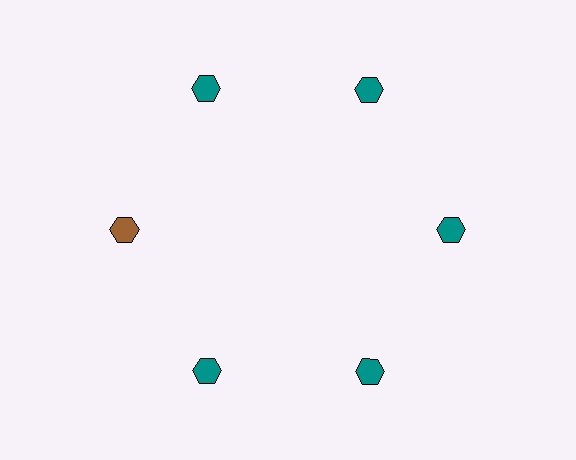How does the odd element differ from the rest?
It has a different color: brown instead of teal.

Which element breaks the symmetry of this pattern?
The brown hexagon at roughly the 9 o'clock position breaks the symmetry. All other shapes are teal hexagons.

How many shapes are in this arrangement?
There are 6 shapes arranged in a ring pattern.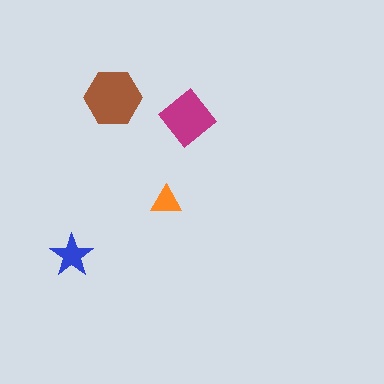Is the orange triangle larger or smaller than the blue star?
Smaller.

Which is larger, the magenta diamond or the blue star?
The magenta diamond.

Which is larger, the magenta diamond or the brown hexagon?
The brown hexagon.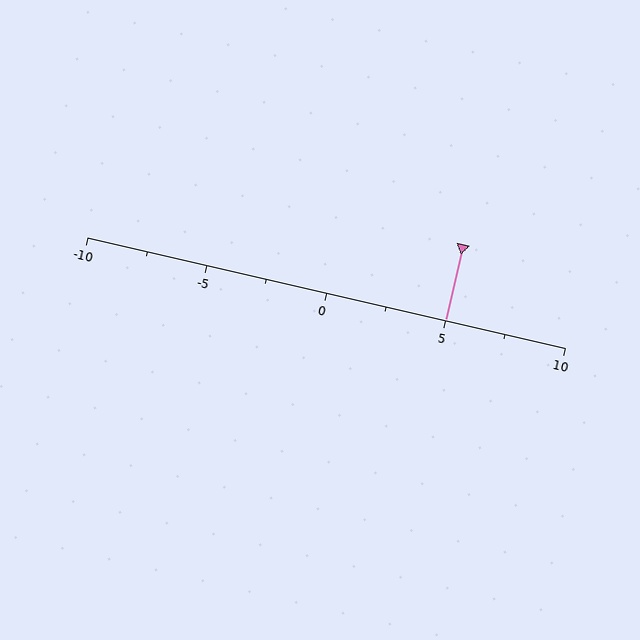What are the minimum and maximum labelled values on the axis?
The axis runs from -10 to 10.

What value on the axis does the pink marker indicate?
The marker indicates approximately 5.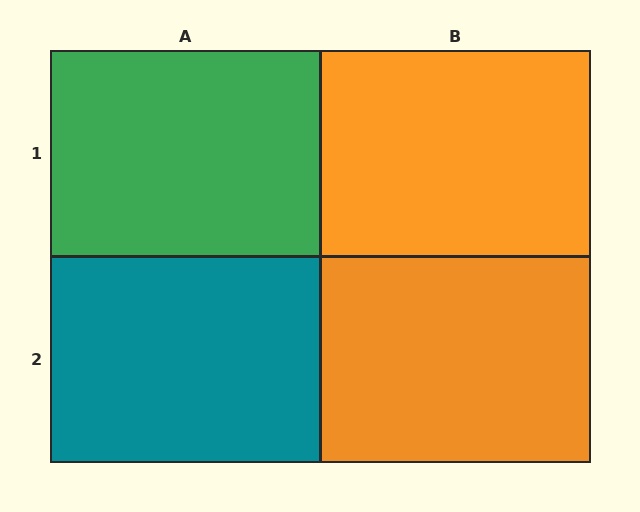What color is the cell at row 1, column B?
Orange.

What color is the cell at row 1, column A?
Green.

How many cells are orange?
2 cells are orange.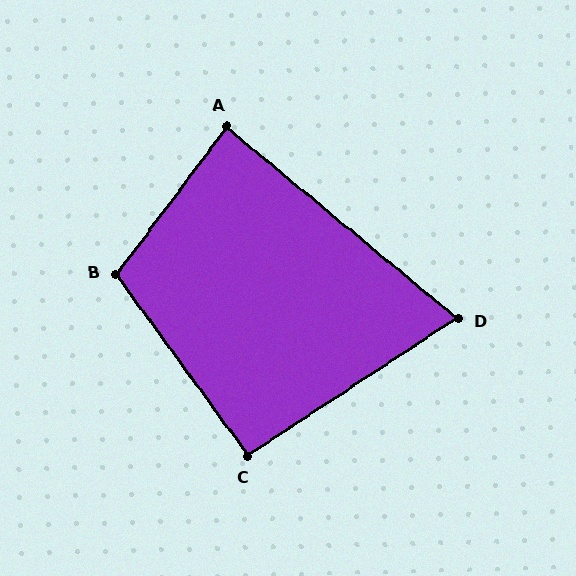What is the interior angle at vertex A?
Approximately 87 degrees (approximately right).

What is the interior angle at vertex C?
Approximately 93 degrees (approximately right).